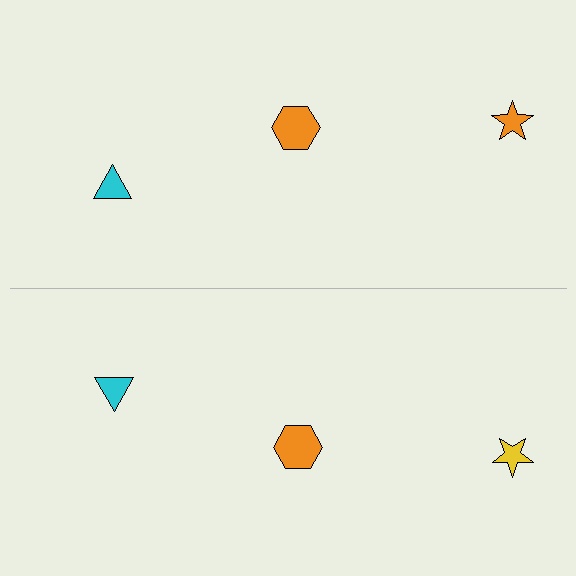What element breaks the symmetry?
The yellow star on the bottom side breaks the symmetry — its mirror counterpart is orange.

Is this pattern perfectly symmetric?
No, the pattern is not perfectly symmetric. The yellow star on the bottom side breaks the symmetry — its mirror counterpart is orange.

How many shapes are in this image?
There are 6 shapes in this image.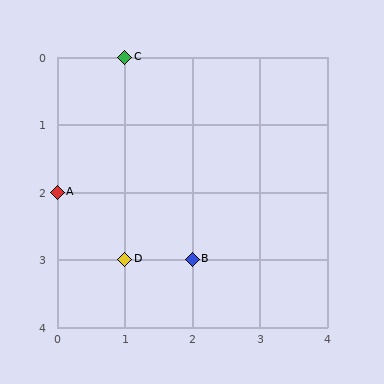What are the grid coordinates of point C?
Point C is at grid coordinates (1, 0).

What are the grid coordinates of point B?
Point B is at grid coordinates (2, 3).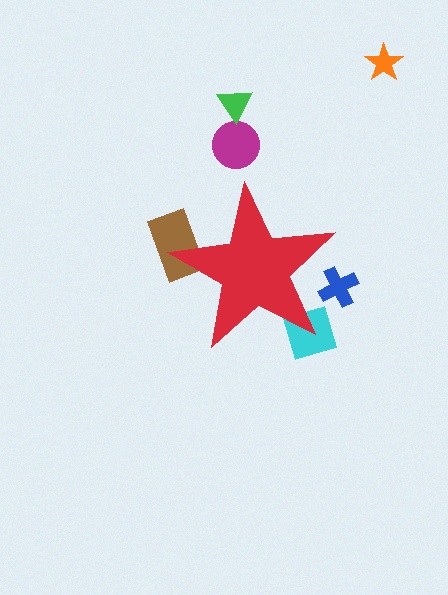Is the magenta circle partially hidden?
No, the magenta circle is fully visible.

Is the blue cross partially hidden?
Yes, the blue cross is partially hidden behind the red star.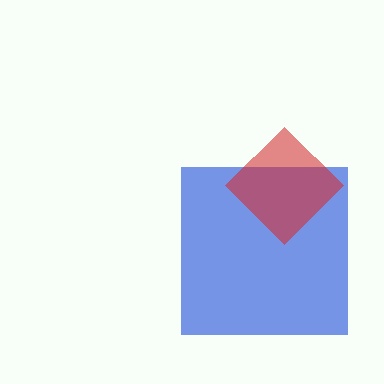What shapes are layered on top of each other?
The layered shapes are: a blue square, a red diamond.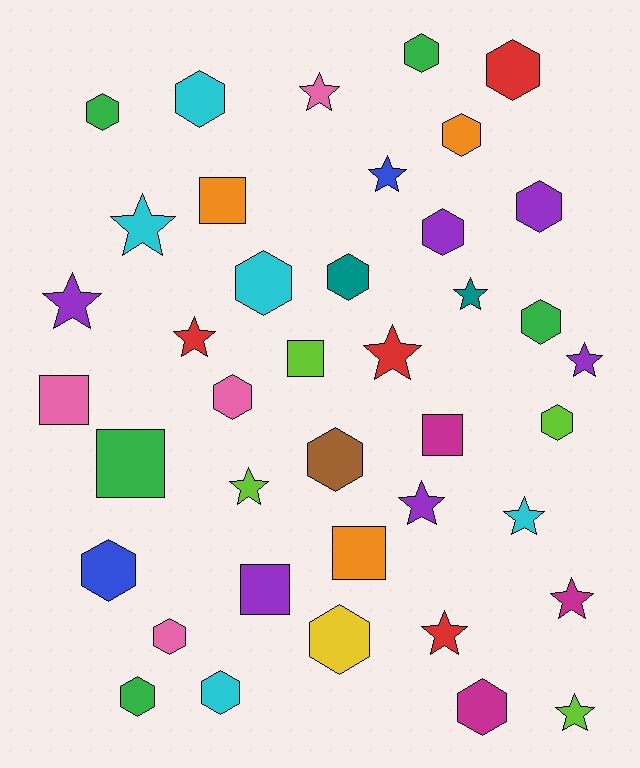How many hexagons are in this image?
There are 19 hexagons.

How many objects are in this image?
There are 40 objects.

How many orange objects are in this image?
There are 3 orange objects.